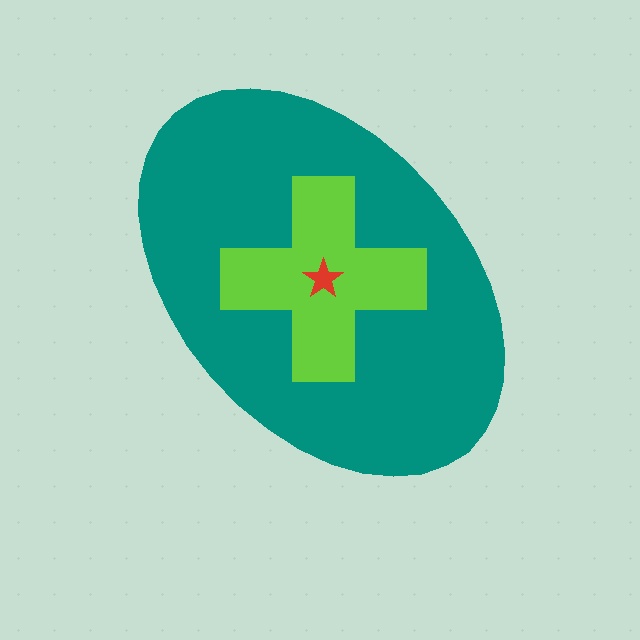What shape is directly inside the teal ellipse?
The lime cross.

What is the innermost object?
The red star.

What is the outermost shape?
The teal ellipse.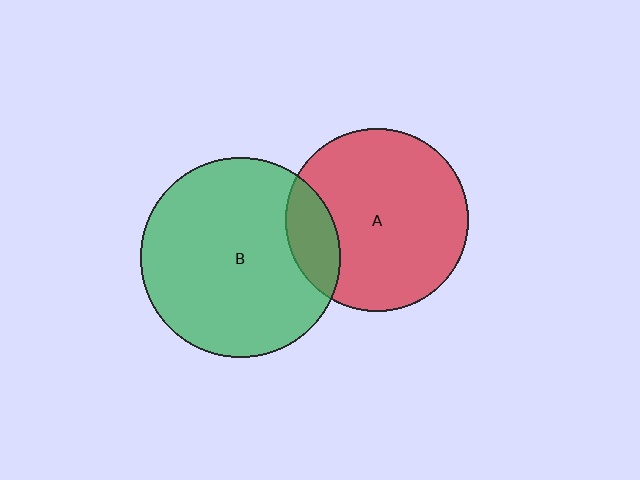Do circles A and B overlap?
Yes.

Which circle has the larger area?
Circle B (green).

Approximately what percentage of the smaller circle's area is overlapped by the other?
Approximately 15%.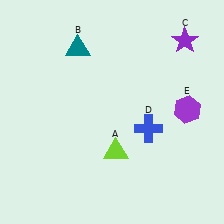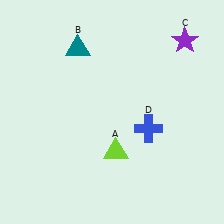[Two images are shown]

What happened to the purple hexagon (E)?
The purple hexagon (E) was removed in Image 2. It was in the top-right area of Image 1.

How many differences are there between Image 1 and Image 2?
There is 1 difference between the two images.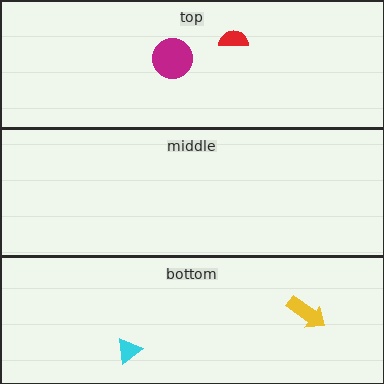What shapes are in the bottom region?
The cyan triangle, the yellow arrow.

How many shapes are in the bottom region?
2.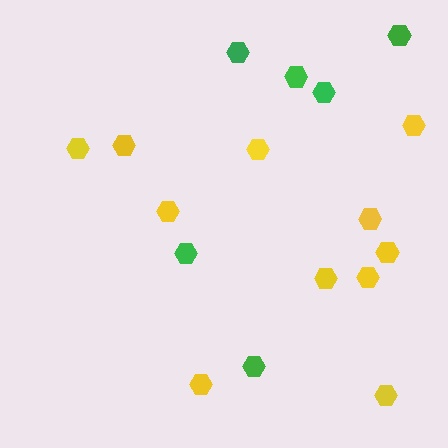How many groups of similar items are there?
There are 2 groups: one group of yellow hexagons (11) and one group of green hexagons (6).